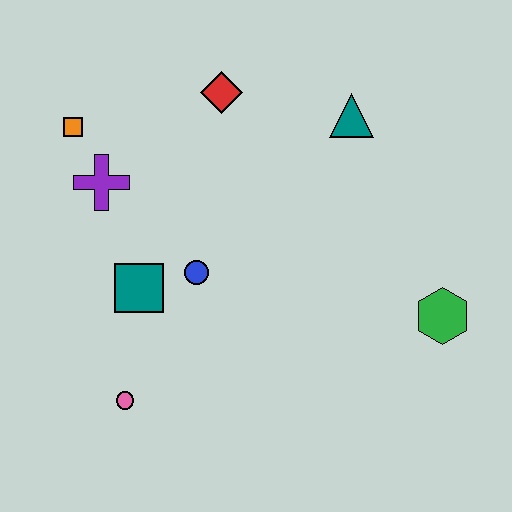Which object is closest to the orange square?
The purple cross is closest to the orange square.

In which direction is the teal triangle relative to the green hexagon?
The teal triangle is above the green hexagon.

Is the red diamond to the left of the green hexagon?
Yes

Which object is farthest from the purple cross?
The green hexagon is farthest from the purple cross.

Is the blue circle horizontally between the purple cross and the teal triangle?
Yes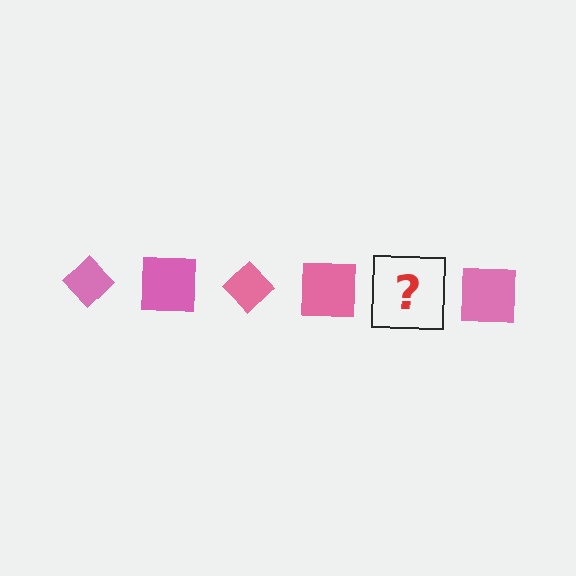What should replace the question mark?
The question mark should be replaced with a pink diamond.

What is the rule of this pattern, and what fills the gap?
The rule is that the pattern cycles through diamond, square shapes in pink. The gap should be filled with a pink diamond.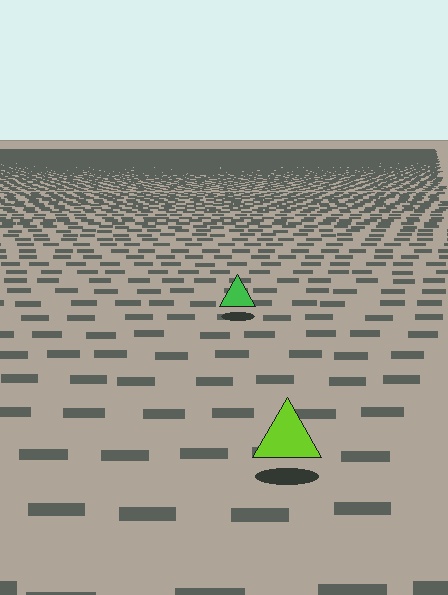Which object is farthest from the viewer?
The green triangle is farthest from the viewer. It appears smaller and the ground texture around it is denser.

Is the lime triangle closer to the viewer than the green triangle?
Yes. The lime triangle is closer — you can tell from the texture gradient: the ground texture is coarser near it.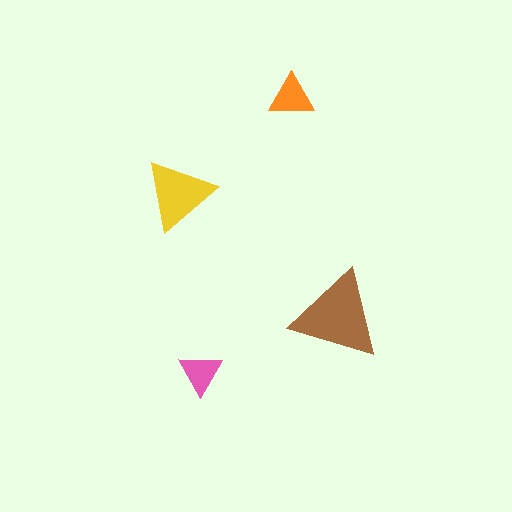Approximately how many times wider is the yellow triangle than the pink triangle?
About 1.5 times wider.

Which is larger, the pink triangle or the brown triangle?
The brown one.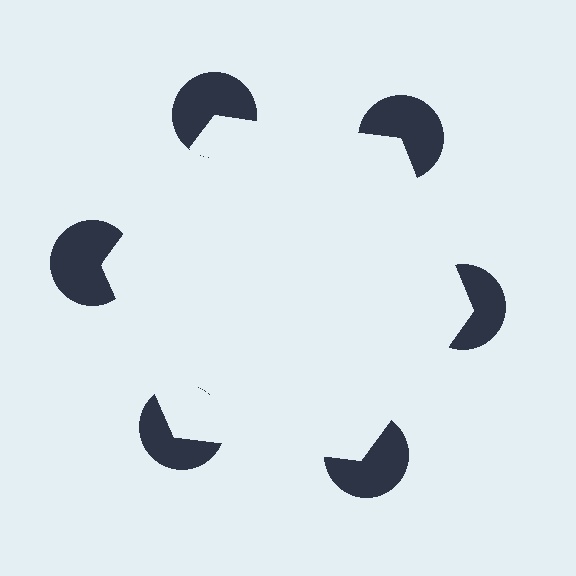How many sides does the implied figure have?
6 sides.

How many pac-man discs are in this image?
There are 6 — one at each vertex of the illusory hexagon.